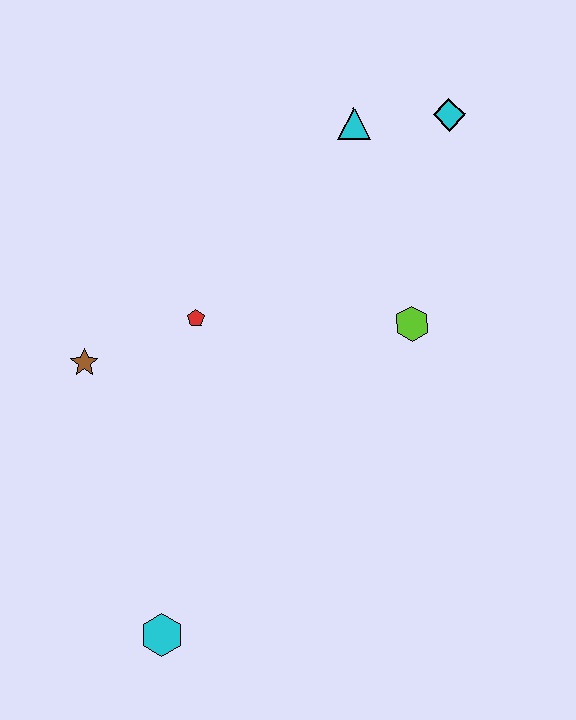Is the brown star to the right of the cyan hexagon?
No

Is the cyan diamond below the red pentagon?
No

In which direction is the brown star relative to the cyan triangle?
The brown star is to the left of the cyan triangle.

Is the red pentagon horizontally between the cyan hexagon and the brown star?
No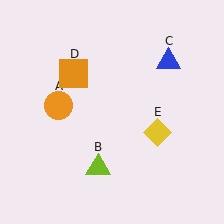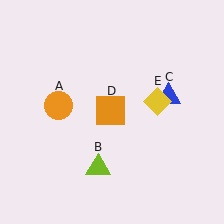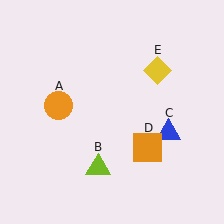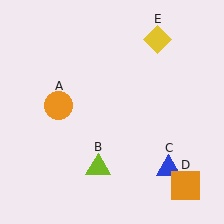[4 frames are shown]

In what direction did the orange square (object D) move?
The orange square (object D) moved down and to the right.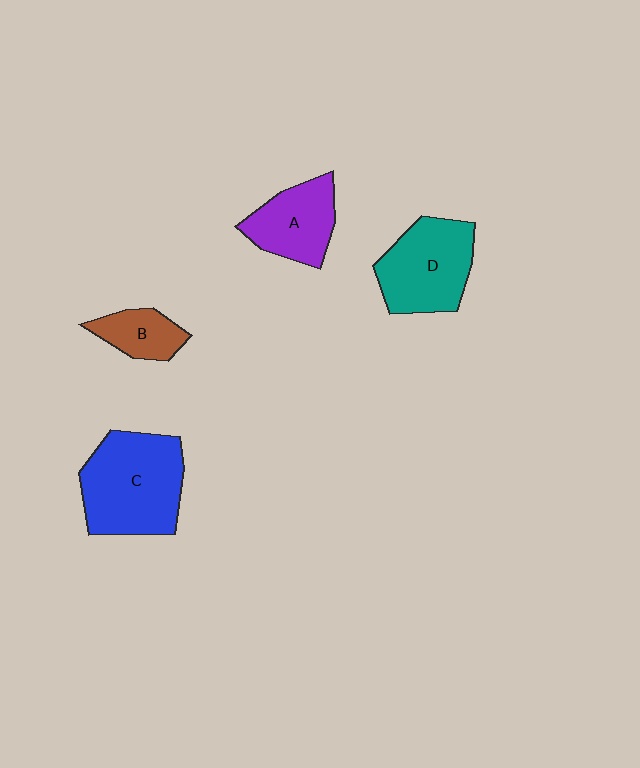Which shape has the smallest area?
Shape B (brown).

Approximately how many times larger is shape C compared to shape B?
Approximately 2.5 times.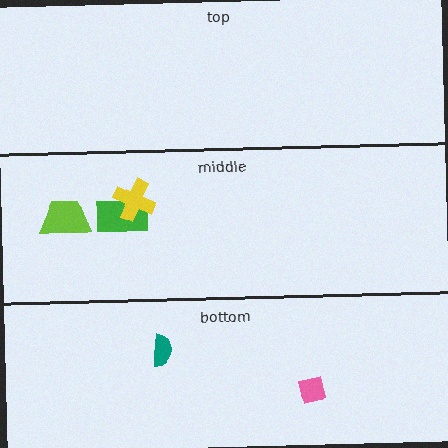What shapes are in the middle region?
The green rectangle, the yellow cross, the lime trapezoid.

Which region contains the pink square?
The bottom region.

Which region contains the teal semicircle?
The bottom region.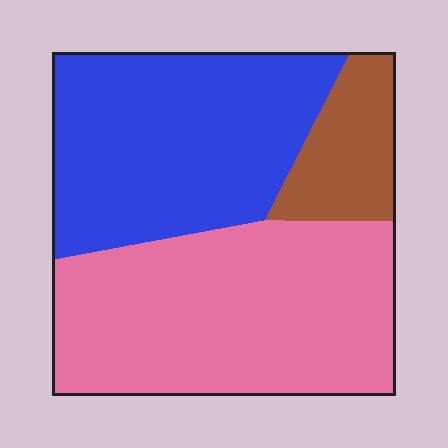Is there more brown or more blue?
Blue.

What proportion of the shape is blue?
Blue covers 40% of the shape.